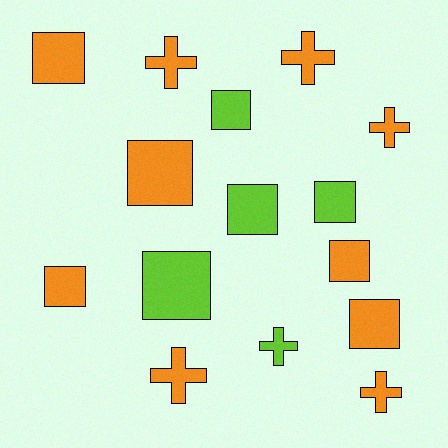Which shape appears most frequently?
Square, with 9 objects.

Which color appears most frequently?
Orange, with 10 objects.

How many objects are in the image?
There are 15 objects.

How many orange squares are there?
There are 5 orange squares.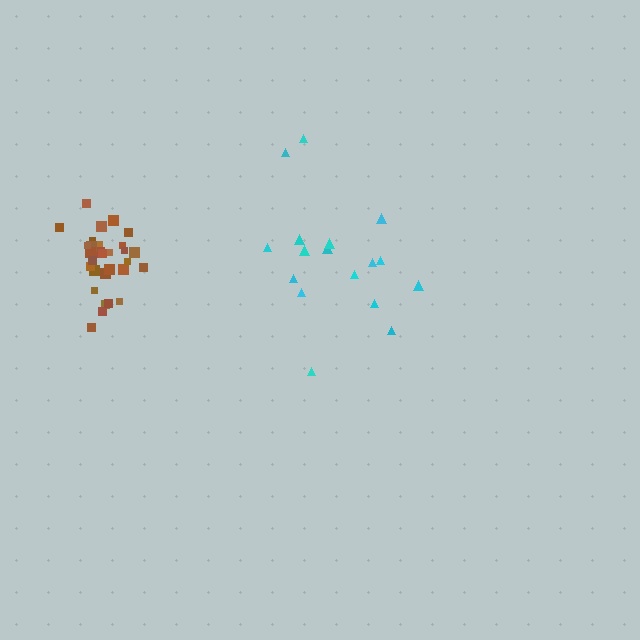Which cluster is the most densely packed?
Brown.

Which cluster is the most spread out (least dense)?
Cyan.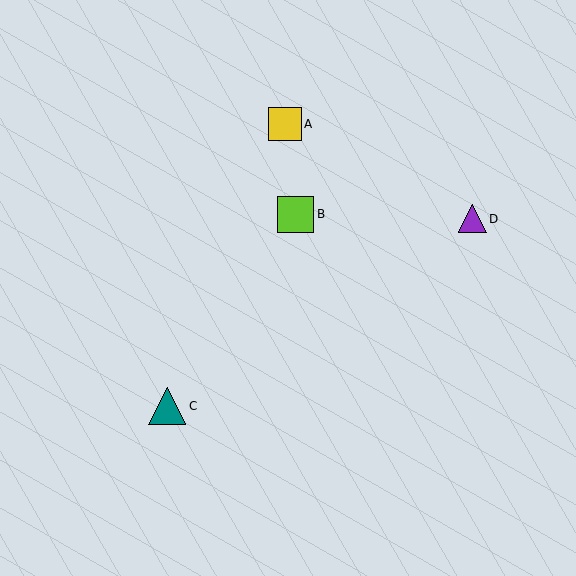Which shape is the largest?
The teal triangle (labeled C) is the largest.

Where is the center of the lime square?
The center of the lime square is at (296, 214).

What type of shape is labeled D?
Shape D is a purple triangle.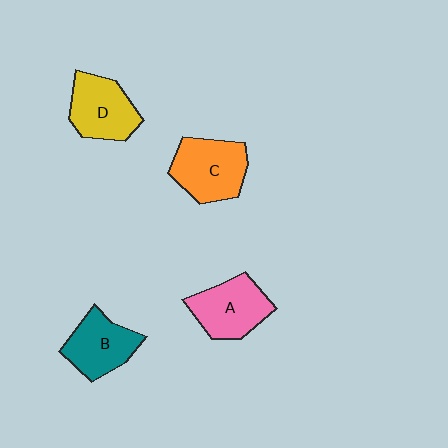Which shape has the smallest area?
Shape B (teal).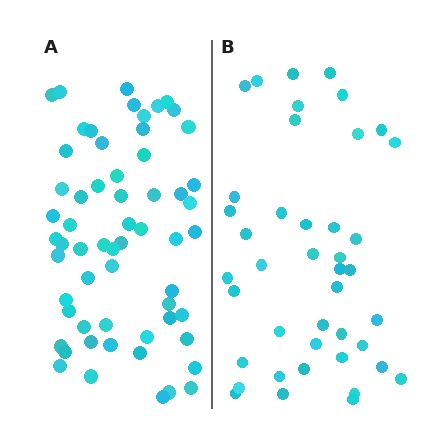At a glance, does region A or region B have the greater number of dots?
Region A (the left region) has more dots.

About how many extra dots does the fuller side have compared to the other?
Region A has approximately 20 more dots than region B.